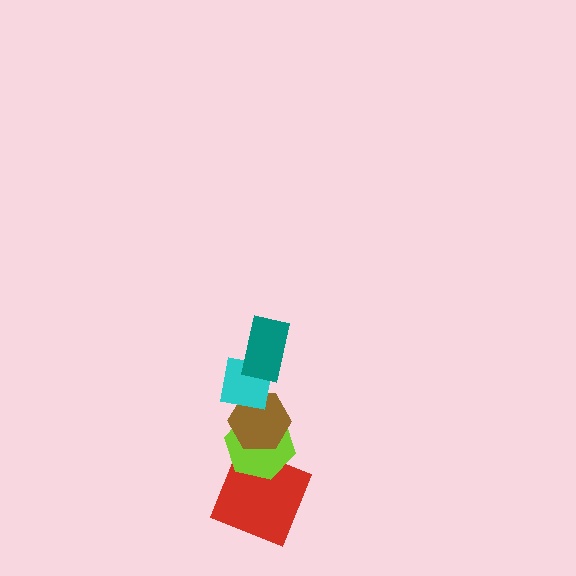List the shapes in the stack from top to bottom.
From top to bottom: the teal rectangle, the cyan square, the brown hexagon, the lime hexagon, the red square.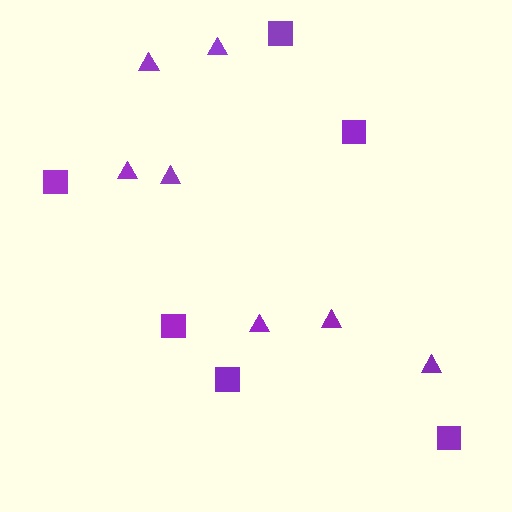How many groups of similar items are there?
There are 2 groups: one group of triangles (7) and one group of squares (6).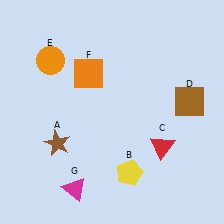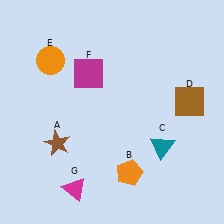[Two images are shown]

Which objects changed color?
B changed from yellow to orange. C changed from red to teal. F changed from orange to magenta.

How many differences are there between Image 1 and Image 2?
There are 3 differences between the two images.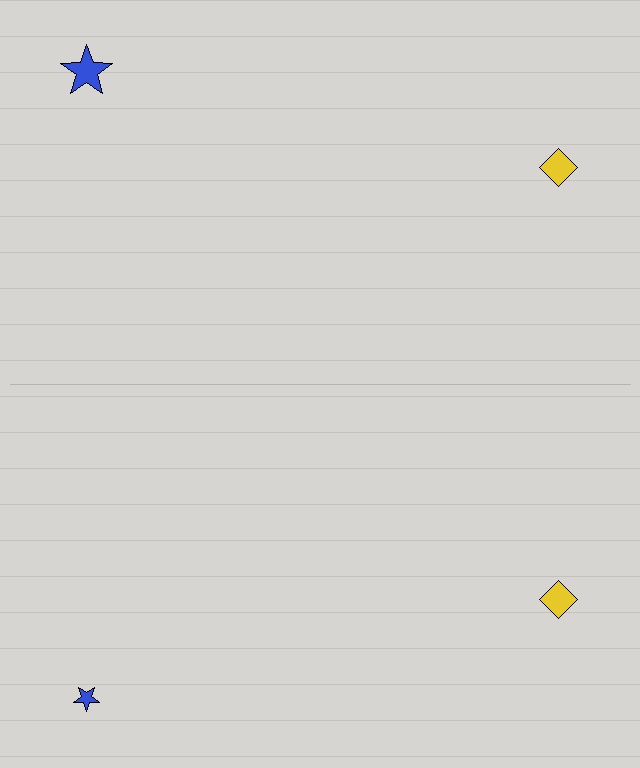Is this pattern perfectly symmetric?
No, the pattern is not perfectly symmetric. The blue star on the bottom side has a different size than its mirror counterpart.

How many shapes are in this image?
There are 4 shapes in this image.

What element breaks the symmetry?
The blue star on the bottom side has a different size than its mirror counterpart.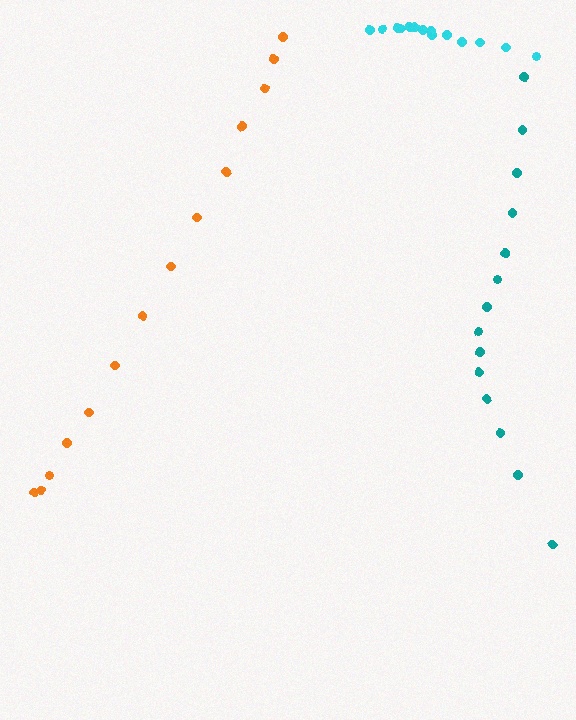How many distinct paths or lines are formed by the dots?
There are 3 distinct paths.